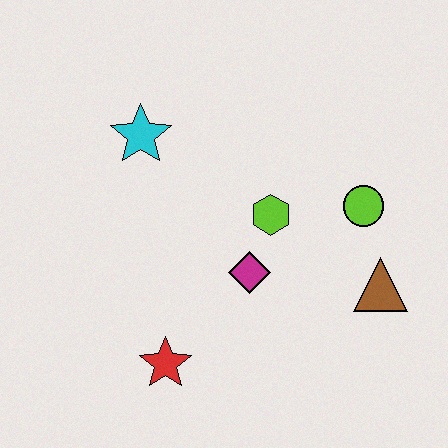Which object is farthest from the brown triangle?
The cyan star is farthest from the brown triangle.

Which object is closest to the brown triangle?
The lime circle is closest to the brown triangle.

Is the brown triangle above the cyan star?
No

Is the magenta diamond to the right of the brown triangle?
No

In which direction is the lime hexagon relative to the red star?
The lime hexagon is above the red star.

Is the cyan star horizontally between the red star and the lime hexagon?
No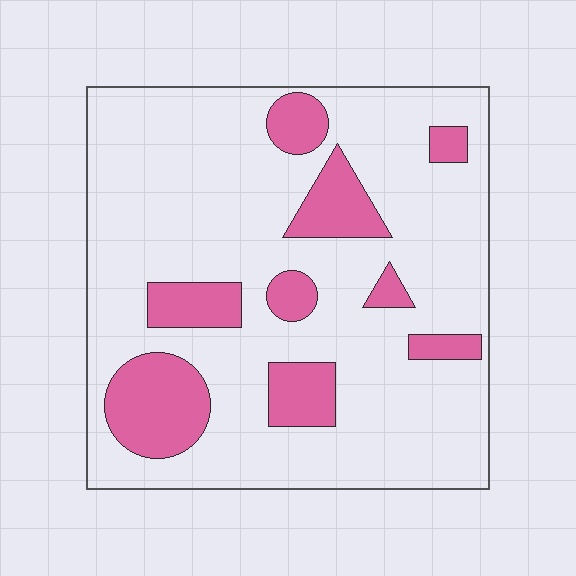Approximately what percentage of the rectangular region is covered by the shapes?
Approximately 20%.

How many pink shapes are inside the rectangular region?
9.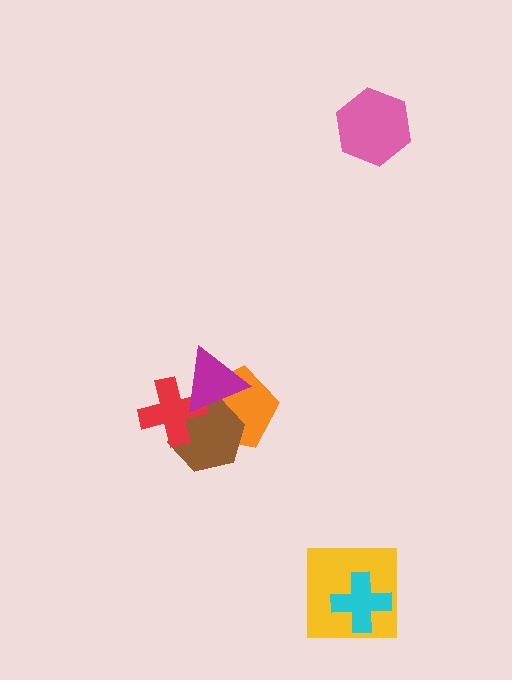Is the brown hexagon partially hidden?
Yes, it is partially covered by another shape.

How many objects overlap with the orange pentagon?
3 objects overlap with the orange pentagon.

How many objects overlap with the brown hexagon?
3 objects overlap with the brown hexagon.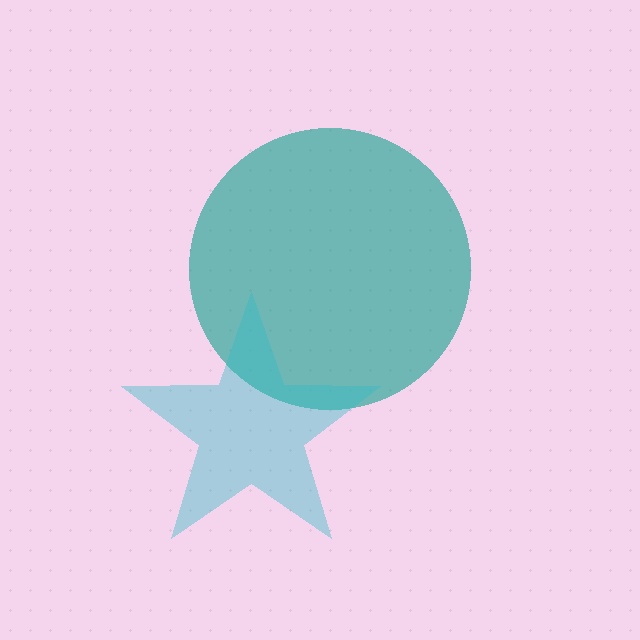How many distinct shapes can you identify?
There are 2 distinct shapes: a teal circle, a cyan star.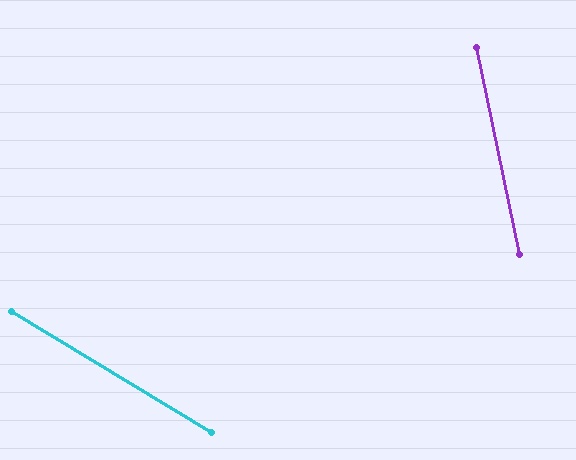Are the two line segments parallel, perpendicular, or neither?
Neither parallel nor perpendicular — they differ by about 47°.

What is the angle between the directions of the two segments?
Approximately 47 degrees.